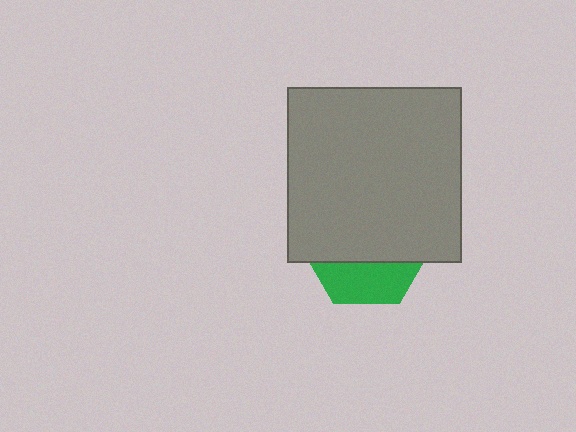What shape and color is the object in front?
The object in front is a gray square.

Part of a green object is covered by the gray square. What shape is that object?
It is a hexagon.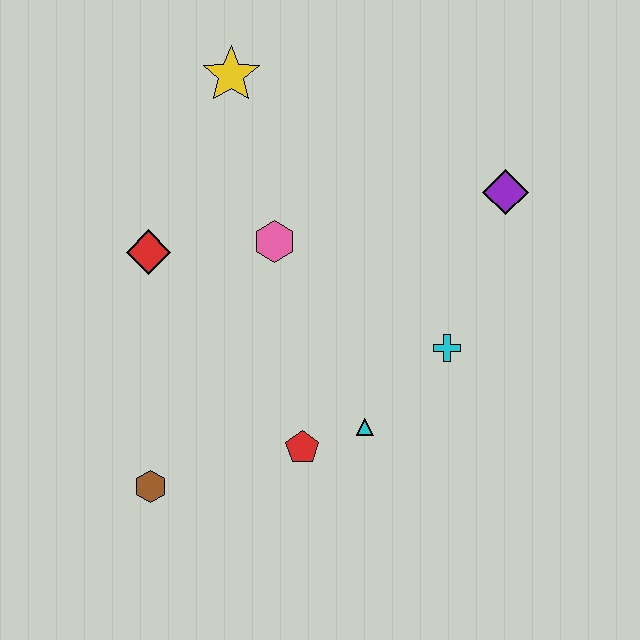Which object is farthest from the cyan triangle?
The yellow star is farthest from the cyan triangle.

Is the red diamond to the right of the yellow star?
No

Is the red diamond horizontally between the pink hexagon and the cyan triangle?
No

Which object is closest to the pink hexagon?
The red diamond is closest to the pink hexagon.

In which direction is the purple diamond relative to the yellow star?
The purple diamond is to the right of the yellow star.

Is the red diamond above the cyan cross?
Yes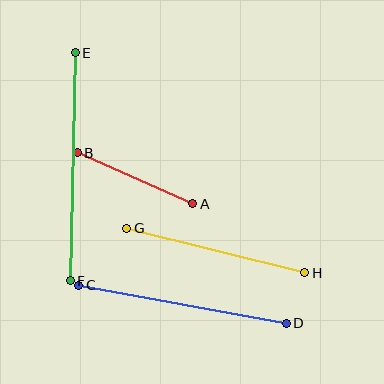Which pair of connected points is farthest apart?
Points E and F are farthest apart.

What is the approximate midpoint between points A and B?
The midpoint is at approximately (135, 178) pixels.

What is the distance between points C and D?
The distance is approximately 211 pixels.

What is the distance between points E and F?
The distance is approximately 228 pixels.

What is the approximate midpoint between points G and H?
The midpoint is at approximately (216, 251) pixels.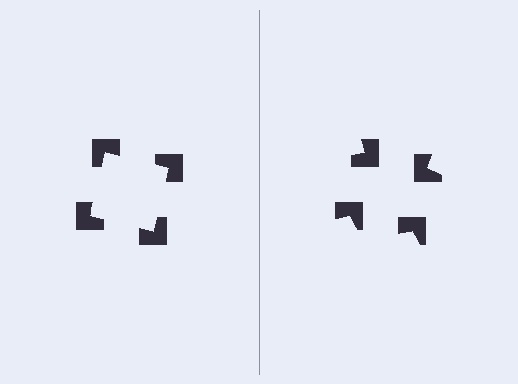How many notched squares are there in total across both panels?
8 — 4 on each side.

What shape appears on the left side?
An illusory square.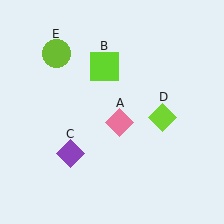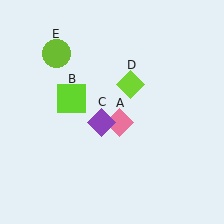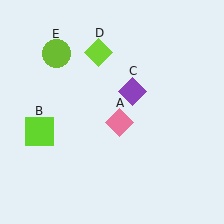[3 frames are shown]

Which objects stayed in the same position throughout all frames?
Pink diamond (object A) and lime circle (object E) remained stationary.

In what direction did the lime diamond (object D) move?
The lime diamond (object D) moved up and to the left.